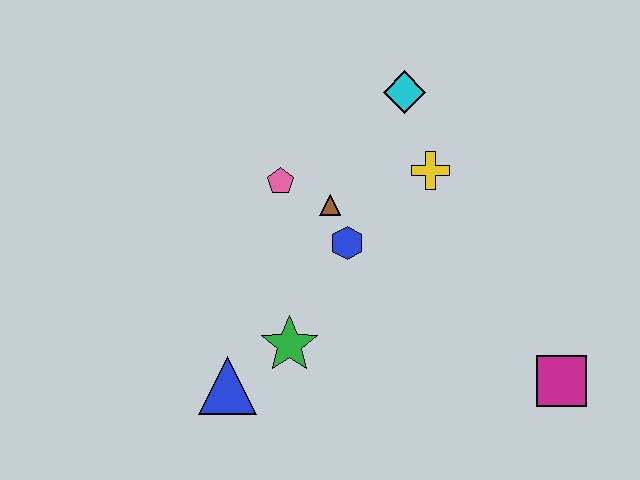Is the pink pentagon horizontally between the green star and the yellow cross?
No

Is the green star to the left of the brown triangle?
Yes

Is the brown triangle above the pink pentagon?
No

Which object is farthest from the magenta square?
The pink pentagon is farthest from the magenta square.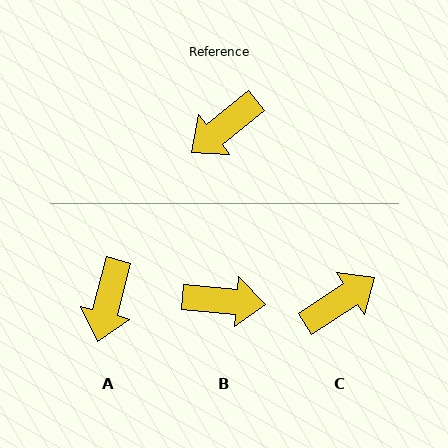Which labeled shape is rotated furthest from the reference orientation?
C, about 175 degrees away.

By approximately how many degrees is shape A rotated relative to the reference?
Approximately 37 degrees counter-clockwise.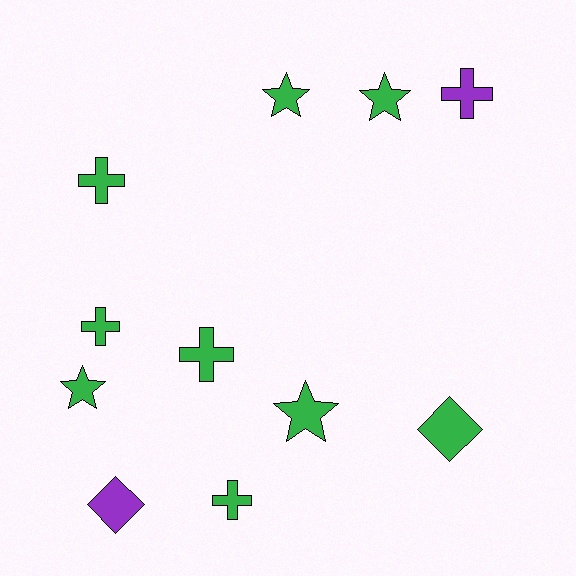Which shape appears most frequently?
Cross, with 5 objects.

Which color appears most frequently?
Green, with 9 objects.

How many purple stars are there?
There are no purple stars.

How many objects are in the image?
There are 11 objects.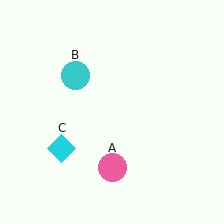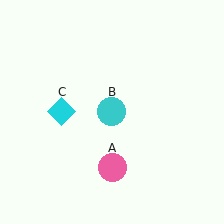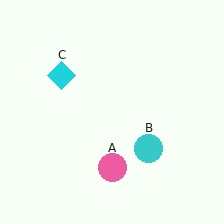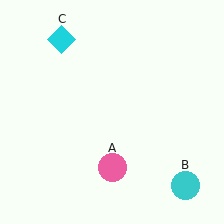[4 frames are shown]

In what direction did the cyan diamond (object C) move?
The cyan diamond (object C) moved up.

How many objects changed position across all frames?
2 objects changed position: cyan circle (object B), cyan diamond (object C).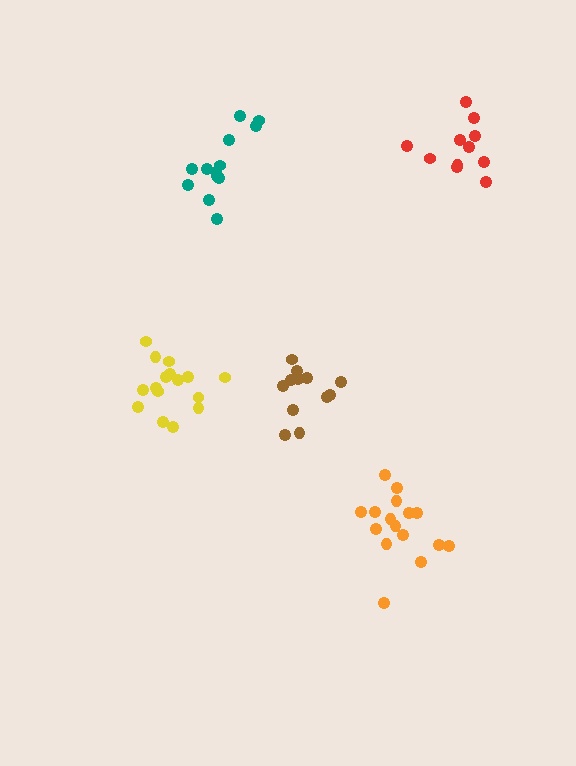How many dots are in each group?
Group 1: 11 dots, Group 2: 13 dots, Group 3: 16 dots, Group 4: 12 dots, Group 5: 16 dots (68 total).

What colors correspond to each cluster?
The clusters are colored: red, teal, yellow, brown, orange.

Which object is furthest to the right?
The red cluster is rightmost.